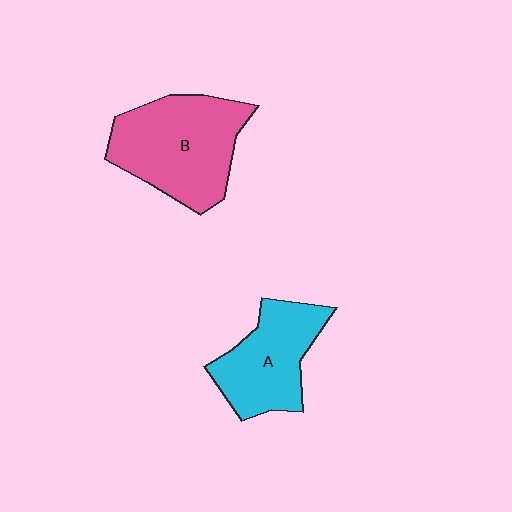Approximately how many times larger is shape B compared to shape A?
Approximately 1.3 times.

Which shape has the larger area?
Shape B (pink).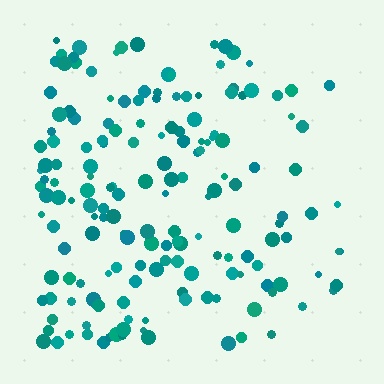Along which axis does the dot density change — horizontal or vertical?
Horizontal.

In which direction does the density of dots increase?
From right to left, with the left side densest.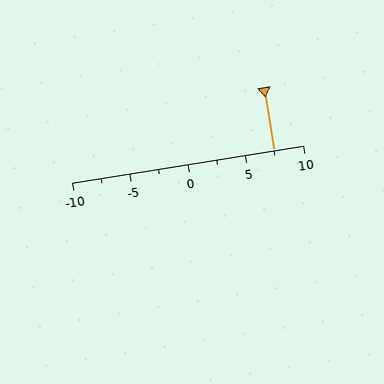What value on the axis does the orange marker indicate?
The marker indicates approximately 7.5.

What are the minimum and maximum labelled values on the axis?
The axis runs from -10 to 10.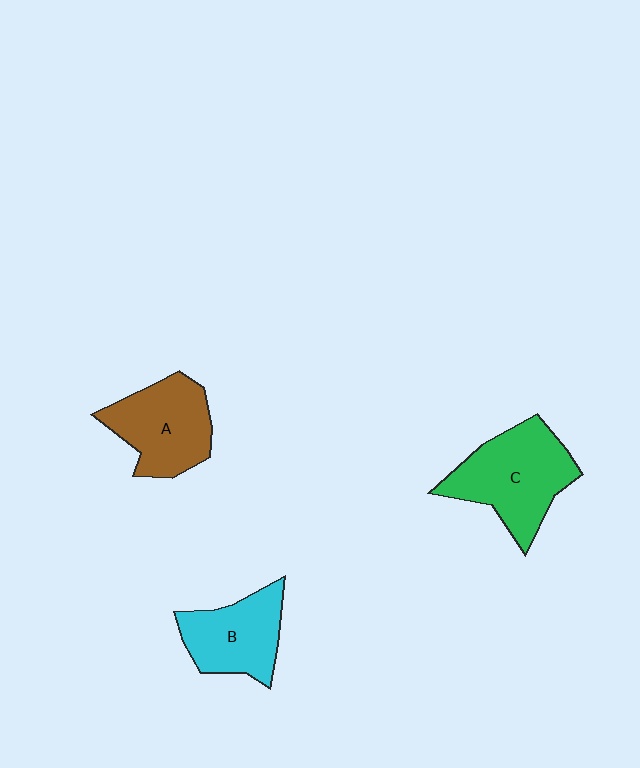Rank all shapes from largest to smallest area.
From largest to smallest: C (green), A (brown), B (cyan).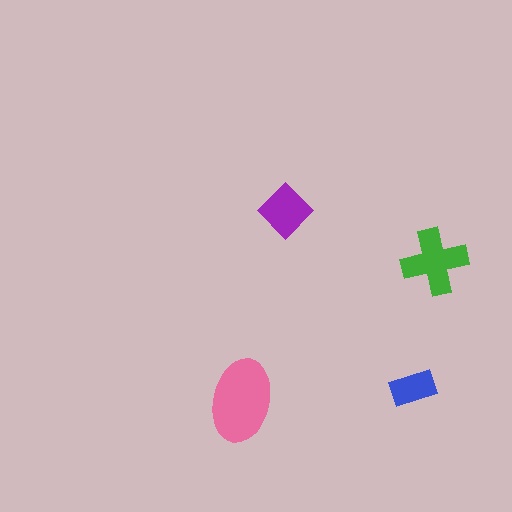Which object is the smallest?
The blue rectangle.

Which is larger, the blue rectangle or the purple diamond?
The purple diamond.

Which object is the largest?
The pink ellipse.